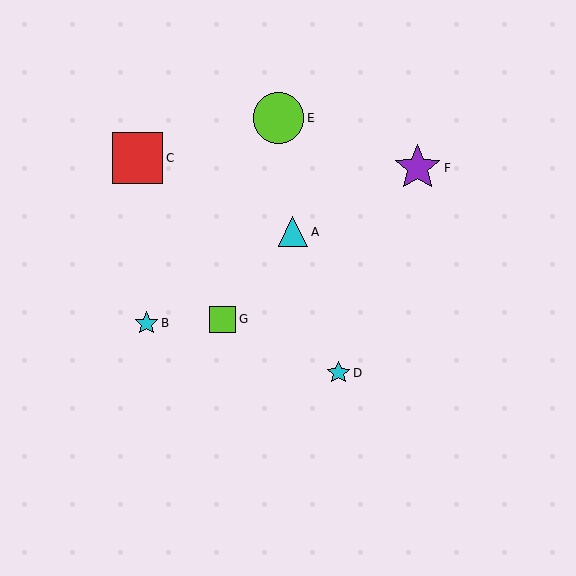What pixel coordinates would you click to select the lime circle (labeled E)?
Click at (279, 118) to select the lime circle E.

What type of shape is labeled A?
Shape A is a cyan triangle.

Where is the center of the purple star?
The center of the purple star is at (417, 168).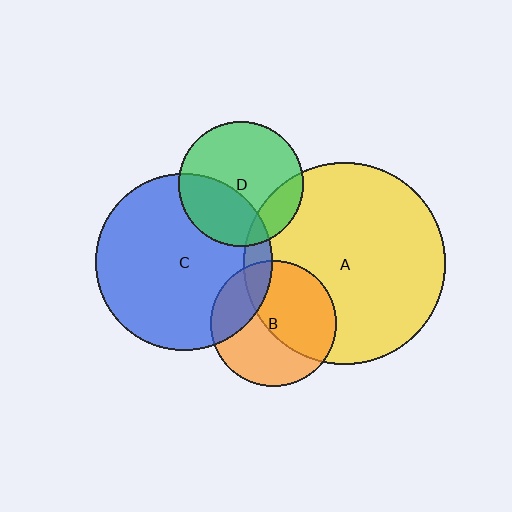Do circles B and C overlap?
Yes.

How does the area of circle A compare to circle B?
Approximately 2.6 times.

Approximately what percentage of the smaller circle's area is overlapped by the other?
Approximately 25%.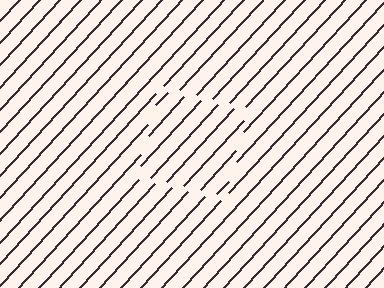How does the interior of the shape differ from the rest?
The interior of the shape contains the same grating, shifted by half a period — the contour is defined by the phase discontinuity where line-ends from the inner and outer gratings abut.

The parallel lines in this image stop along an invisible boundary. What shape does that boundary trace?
An illusory square. The interior of the shape contains the same grating, shifted by half a period — the contour is defined by the phase discontinuity where line-ends from the inner and outer gratings abut.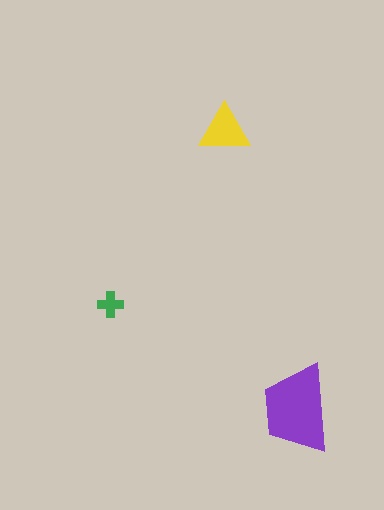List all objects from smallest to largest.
The green cross, the yellow triangle, the purple trapezoid.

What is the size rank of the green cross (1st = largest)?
3rd.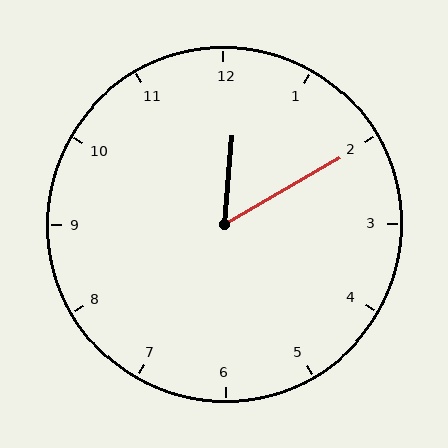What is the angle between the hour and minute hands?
Approximately 55 degrees.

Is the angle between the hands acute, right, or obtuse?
It is acute.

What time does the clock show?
12:10.